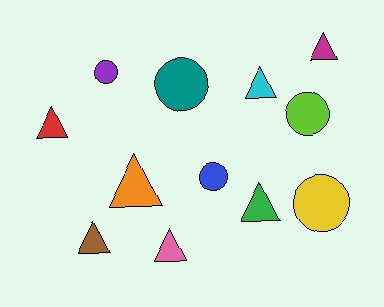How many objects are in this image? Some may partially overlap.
There are 12 objects.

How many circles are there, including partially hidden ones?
There are 5 circles.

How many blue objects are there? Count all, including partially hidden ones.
There is 1 blue object.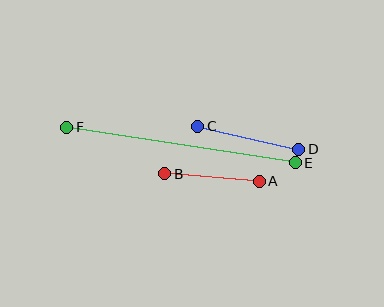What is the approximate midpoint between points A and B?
The midpoint is at approximately (212, 178) pixels.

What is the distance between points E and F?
The distance is approximately 231 pixels.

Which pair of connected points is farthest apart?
Points E and F are farthest apart.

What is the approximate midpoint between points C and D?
The midpoint is at approximately (248, 138) pixels.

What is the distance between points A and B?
The distance is approximately 95 pixels.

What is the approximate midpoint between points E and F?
The midpoint is at approximately (181, 145) pixels.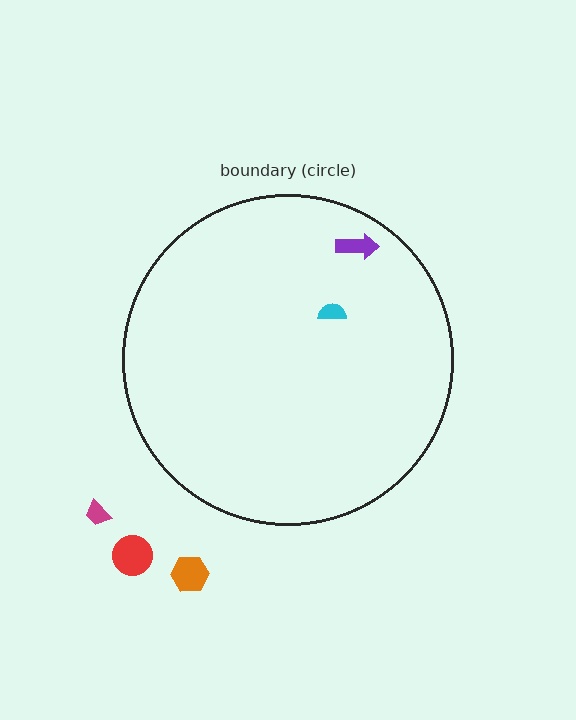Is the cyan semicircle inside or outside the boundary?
Inside.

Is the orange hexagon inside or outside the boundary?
Outside.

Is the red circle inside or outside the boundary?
Outside.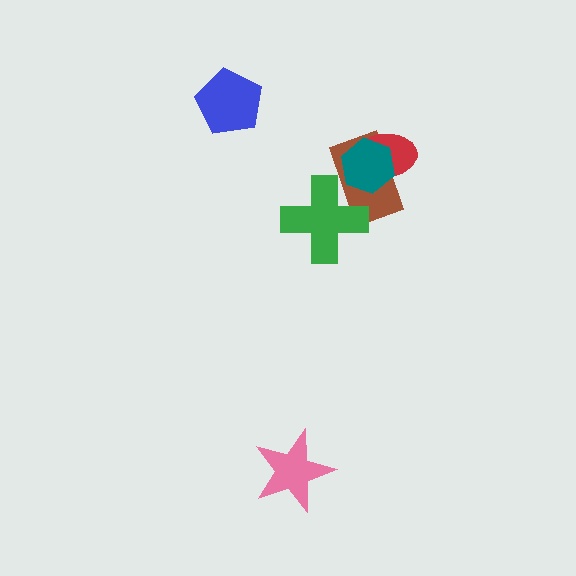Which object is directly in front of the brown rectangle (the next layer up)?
The red ellipse is directly in front of the brown rectangle.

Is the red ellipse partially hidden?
Yes, it is partially covered by another shape.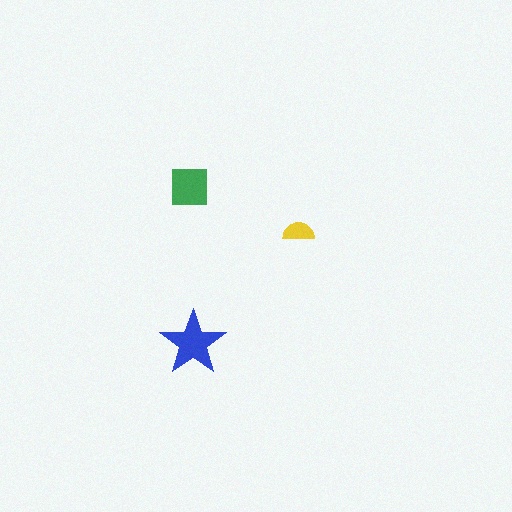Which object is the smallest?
The yellow semicircle.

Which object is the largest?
The blue star.